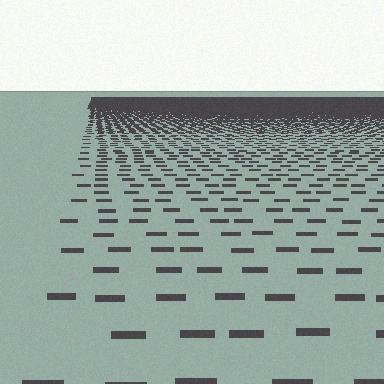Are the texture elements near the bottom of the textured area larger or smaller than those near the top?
Larger. Near the bottom, elements are closer to the viewer and appear at a bigger on-screen size.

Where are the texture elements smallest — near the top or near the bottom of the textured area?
Near the top.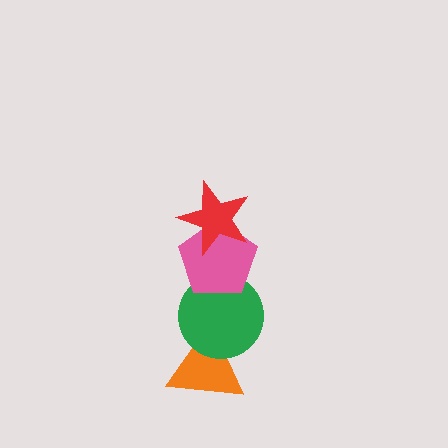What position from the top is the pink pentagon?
The pink pentagon is 2nd from the top.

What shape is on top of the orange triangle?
The green circle is on top of the orange triangle.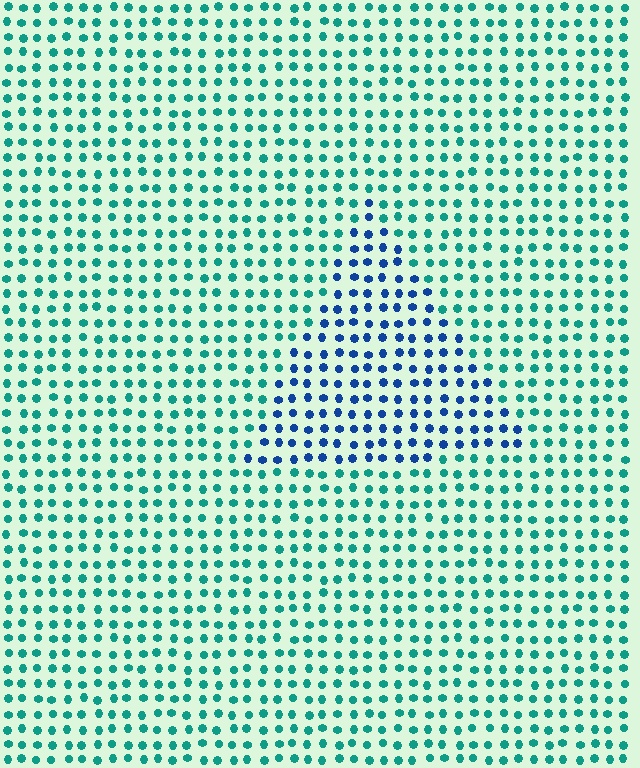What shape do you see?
I see a triangle.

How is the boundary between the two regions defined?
The boundary is defined purely by a slight shift in hue (about 48 degrees). Spacing, size, and orientation are identical on both sides.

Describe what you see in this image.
The image is filled with small teal elements in a uniform arrangement. A triangle-shaped region is visible where the elements are tinted to a slightly different hue, forming a subtle color boundary.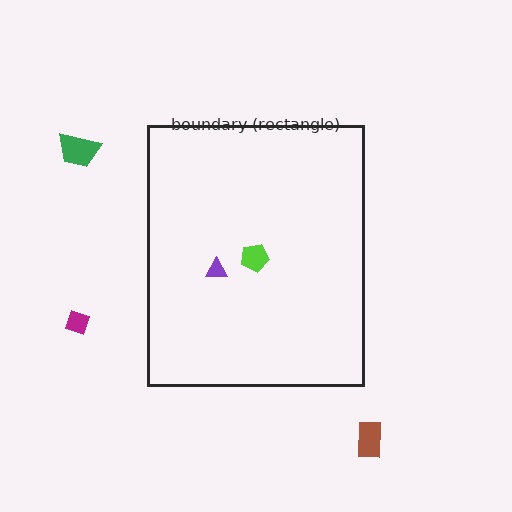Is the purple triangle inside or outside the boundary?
Inside.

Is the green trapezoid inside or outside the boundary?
Outside.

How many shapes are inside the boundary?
2 inside, 3 outside.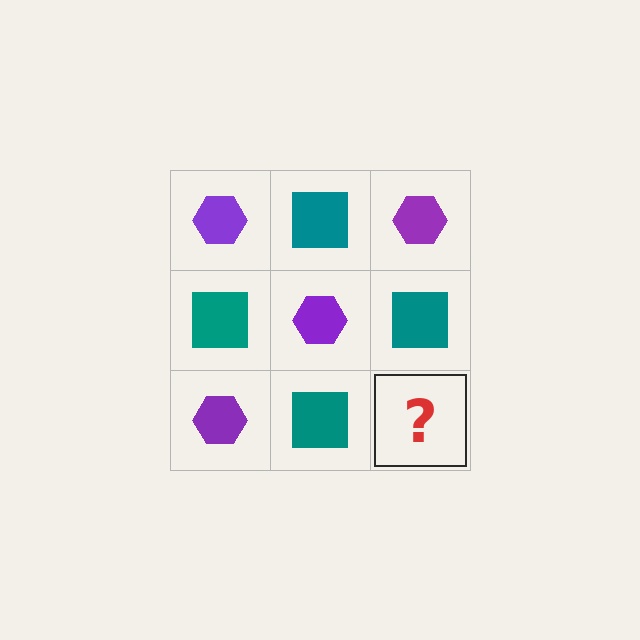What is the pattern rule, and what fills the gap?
The rule is that it alternates purple hexagon and teal square in a checkerboard pattern. The gap should be filled with a purple hexagon.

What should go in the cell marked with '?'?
The missing cell should contain a purple hexagon.